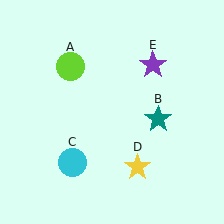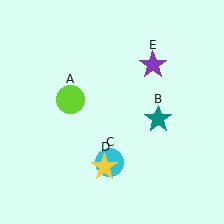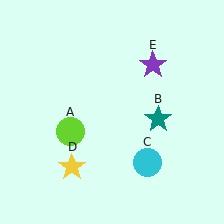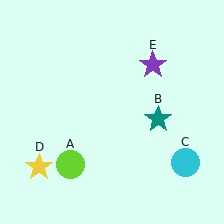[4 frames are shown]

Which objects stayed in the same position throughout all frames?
Teal star (object B) and purple star (object E) remained stationary.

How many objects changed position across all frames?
3 objects changed position: lime circle (object A), cyan circle (object C), yellow star (object D).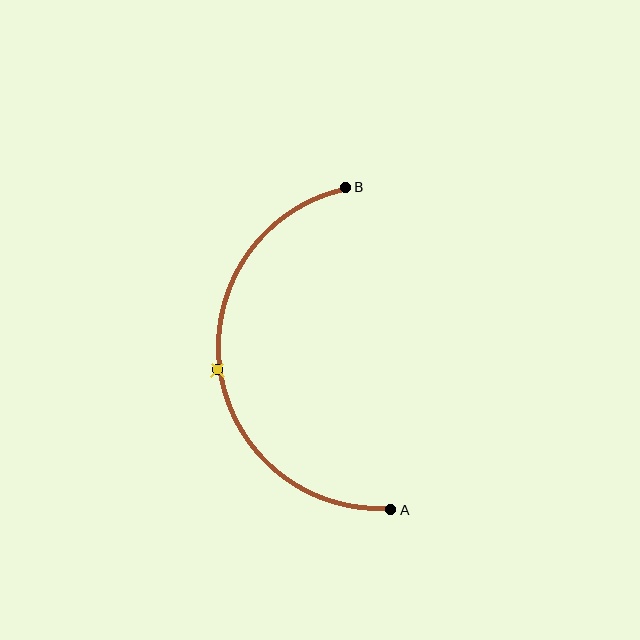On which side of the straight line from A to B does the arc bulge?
The arc bulges to the left of the straight line connecting A and B.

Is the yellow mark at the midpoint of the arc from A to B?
Yes. The yellow mark lies on the arc at equal arc-length from both A and B — it is the arc midpoint.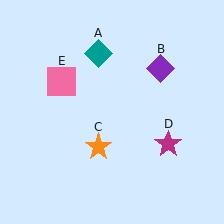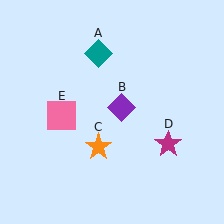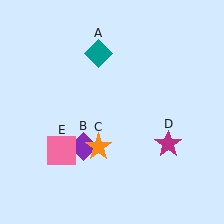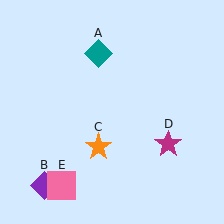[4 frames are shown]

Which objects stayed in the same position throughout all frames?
Teal diamond (object A) and orange star (object C) and magenta star (object D) remained stationary.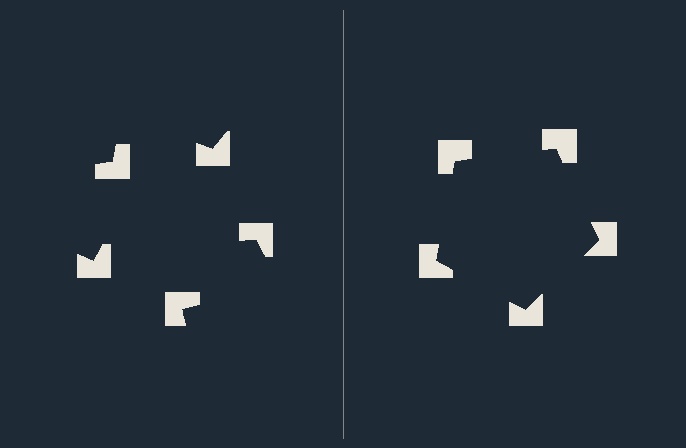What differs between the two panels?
The notched squares are positioned identically on both sides; only the wedge orientations differ. On the right they align to a pentagon; on the left they are misaligned.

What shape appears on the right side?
An illusory pentagon.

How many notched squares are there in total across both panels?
10 — 5 on each side.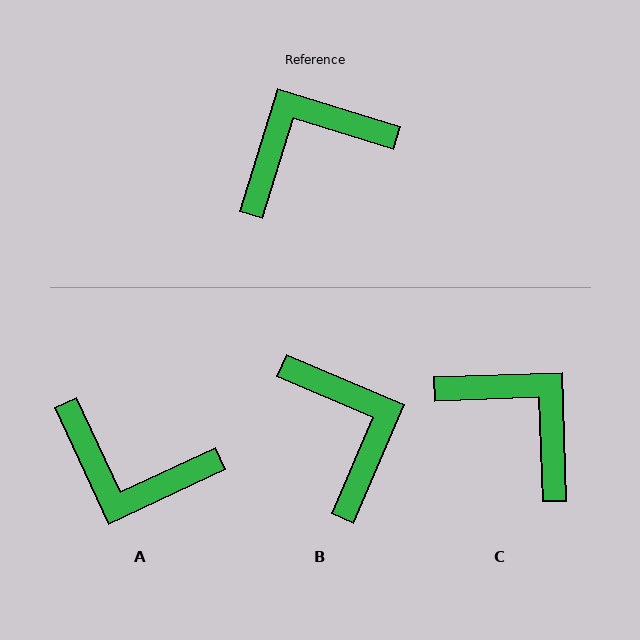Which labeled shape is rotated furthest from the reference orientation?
A, about 132 degrees away.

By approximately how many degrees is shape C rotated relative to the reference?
Approximately 71 degrees clockwise.